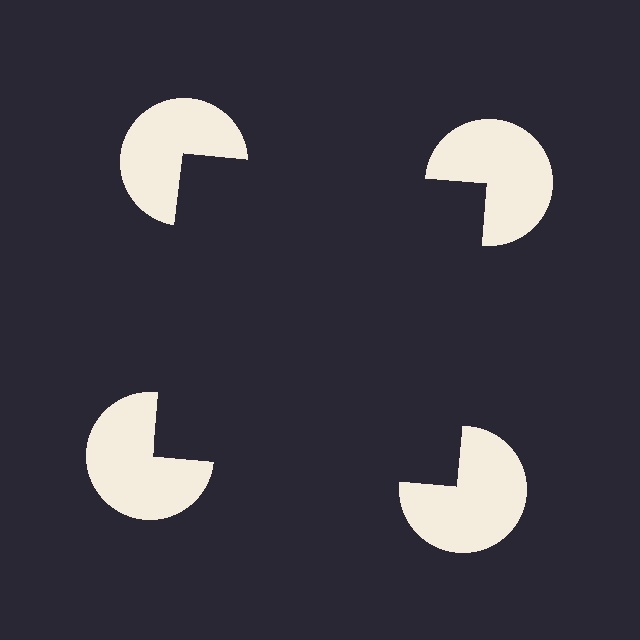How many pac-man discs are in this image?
There are 4 — one at each vertex of the illusory square.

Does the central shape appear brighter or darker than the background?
It typically appears slightly darker than the background, even though no actual brightness change is drawn.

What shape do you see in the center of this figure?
An illusory square — its edges are inferred from the aligned wedge cuts in the pac-man discs, not physically drawn.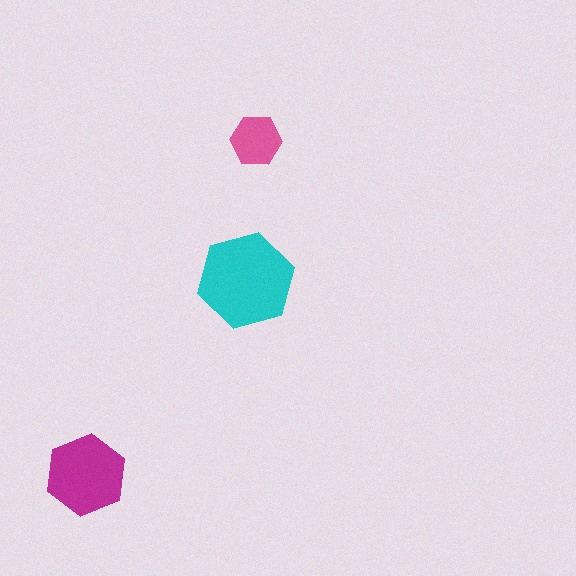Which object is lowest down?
The magenta hexagon is bottommost.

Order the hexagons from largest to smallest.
the cyan one, the magenta one, the pink one.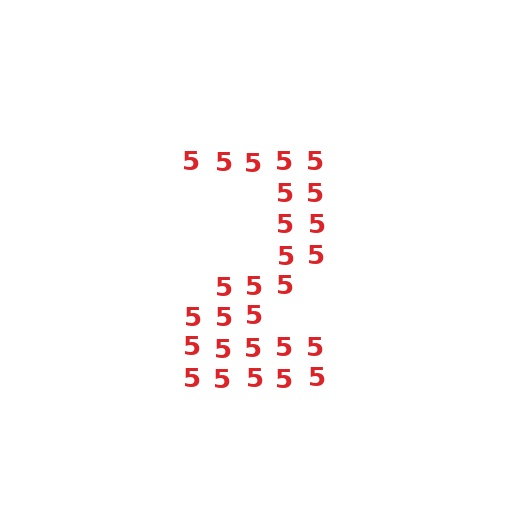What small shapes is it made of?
It is made of small digit 5's.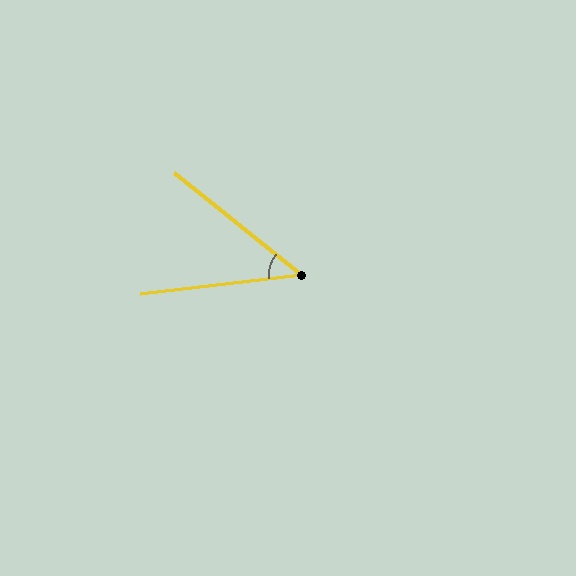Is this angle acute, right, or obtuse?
It is acute.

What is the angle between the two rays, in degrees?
Approximately 46 degrees.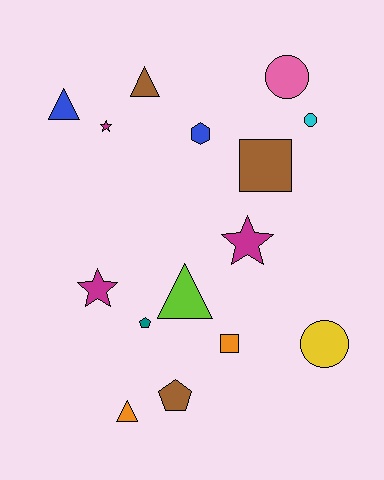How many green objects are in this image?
There are no green objects.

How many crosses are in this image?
There are no crosses.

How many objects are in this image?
There are 15 objects.